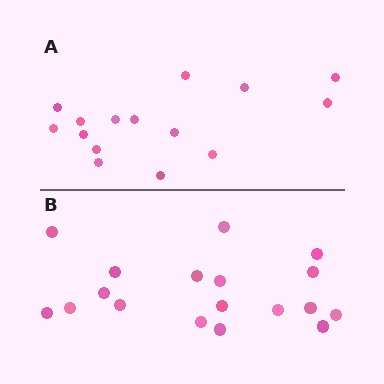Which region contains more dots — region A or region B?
Region B (the bottom region) has more dots.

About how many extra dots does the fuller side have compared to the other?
Region B has just a few more — roughly 2 or 3 more dots than region A.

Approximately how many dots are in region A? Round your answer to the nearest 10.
About 20 dots. (The exact count is 15, which rounds to 20.)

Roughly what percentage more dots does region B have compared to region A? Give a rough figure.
About 20% more.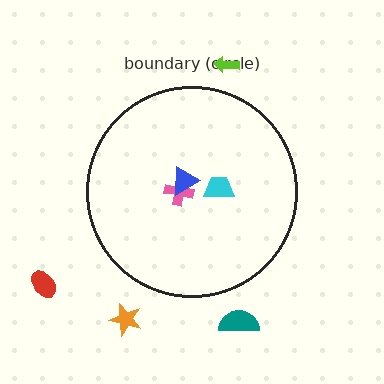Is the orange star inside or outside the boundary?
Outside.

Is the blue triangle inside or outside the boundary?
Inside.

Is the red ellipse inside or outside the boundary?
Outside.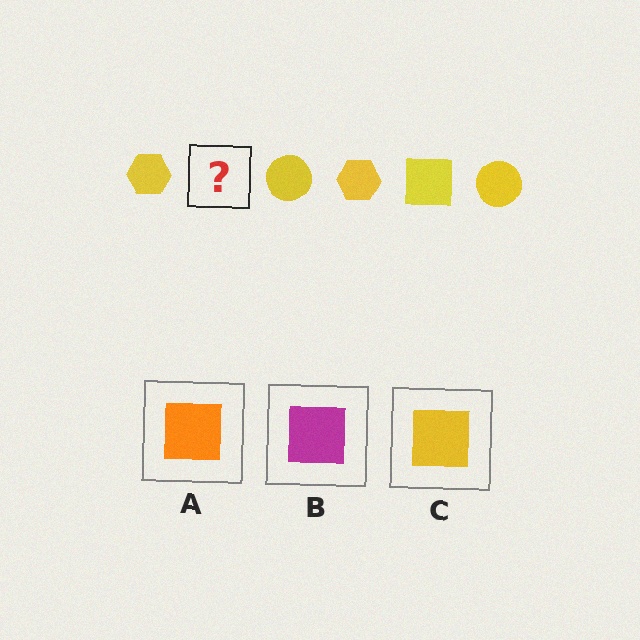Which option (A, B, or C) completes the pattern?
C.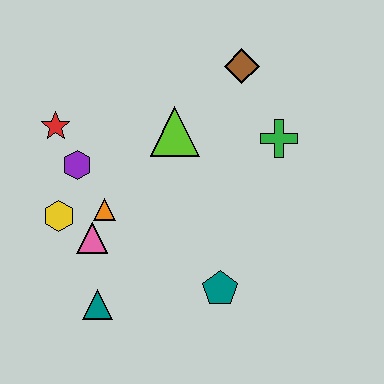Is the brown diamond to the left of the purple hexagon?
No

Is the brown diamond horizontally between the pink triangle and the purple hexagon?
No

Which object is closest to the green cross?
The brown diamond is closest to the green cross.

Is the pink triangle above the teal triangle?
Yes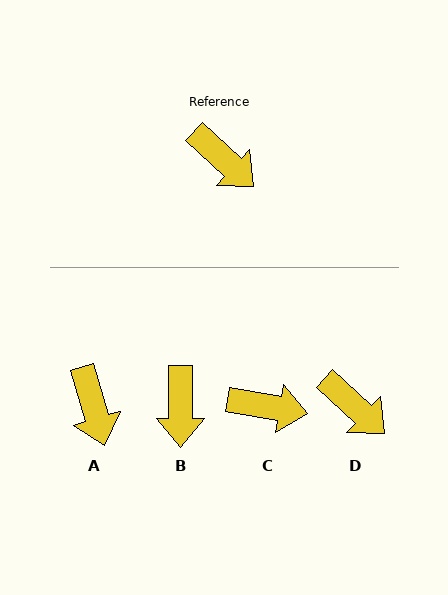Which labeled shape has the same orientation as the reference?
D.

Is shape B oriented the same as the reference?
No, it is off by about 47 degrees.